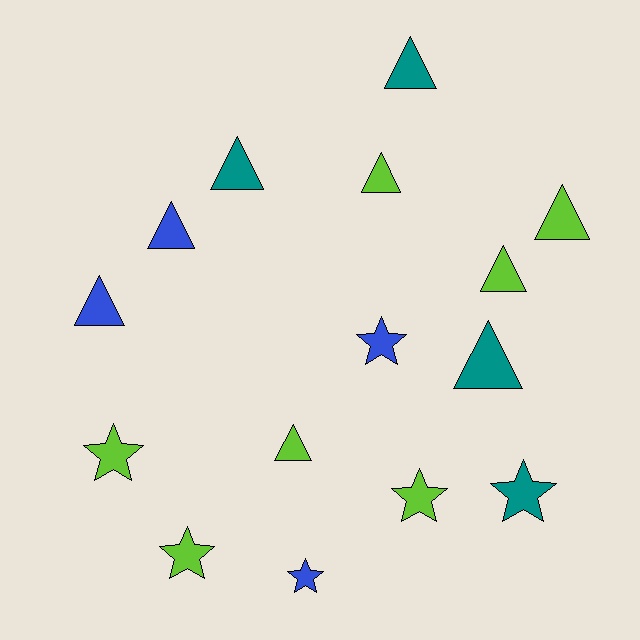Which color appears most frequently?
Lime, with 7 objects.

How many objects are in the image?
There are 15 objects.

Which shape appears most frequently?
Triangle, with 9 objects.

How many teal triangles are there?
There are 3 teal triangles.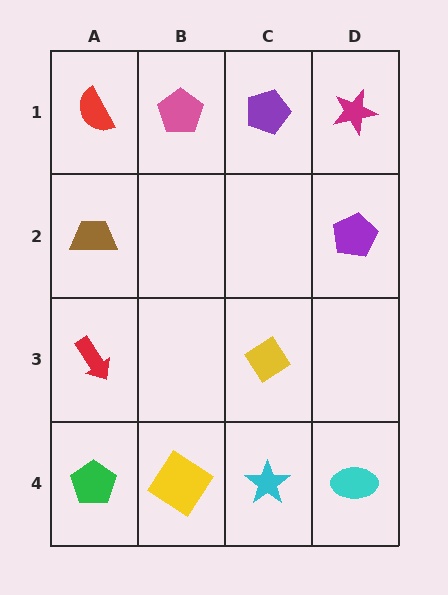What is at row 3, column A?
A red arrow.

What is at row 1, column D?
A magenta star.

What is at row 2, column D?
A purple pentagon.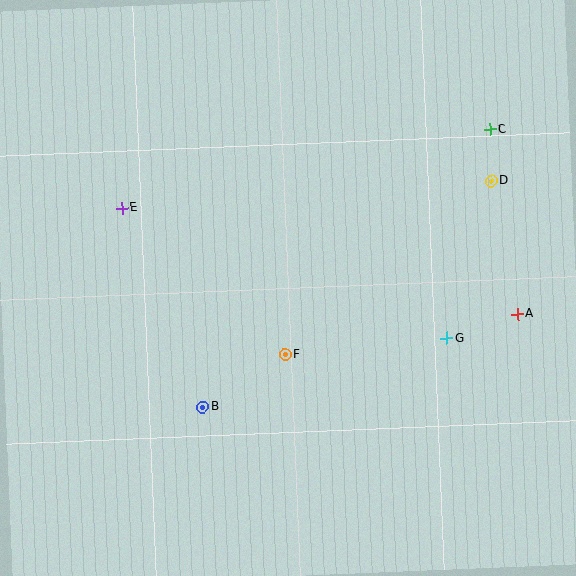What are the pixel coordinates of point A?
Point A is at (518, 314).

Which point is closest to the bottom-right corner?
Point A is closest to the bottom-right corner.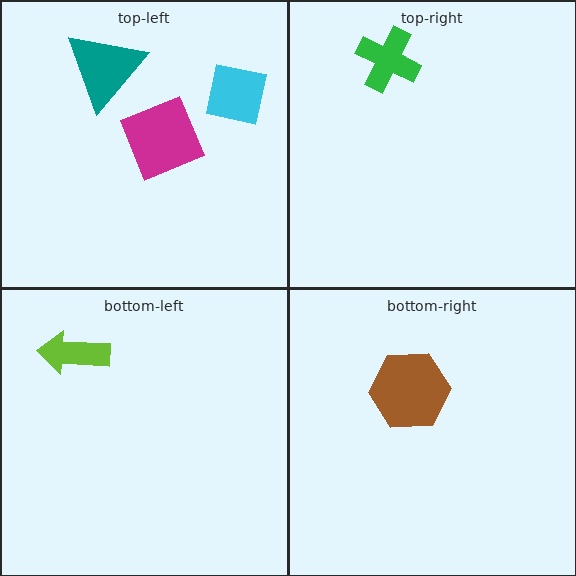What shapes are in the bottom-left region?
The lime arrow.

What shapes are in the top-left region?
The magenta square, the teal triangle, the cyan square.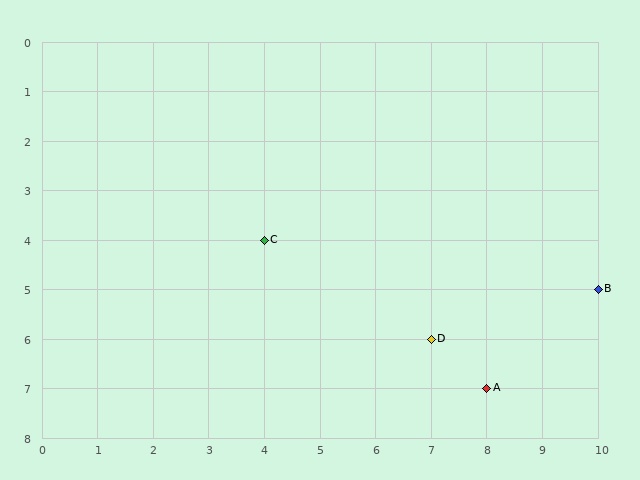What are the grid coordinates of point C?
Point C is at grid coordinates (4, 4).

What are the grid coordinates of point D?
Point D is at grid coordinates (7, 6).